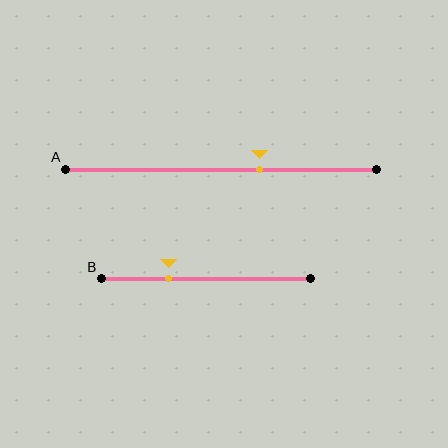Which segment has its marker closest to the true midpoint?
Segment A has its marker closest to the true midpoint.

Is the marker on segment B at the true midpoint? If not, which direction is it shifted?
No, the marker on segment B is shifted to the left by about 18% of the segment length.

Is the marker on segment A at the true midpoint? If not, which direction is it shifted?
No, the marker on segment A is shifted to the right by about 12% of the segment length.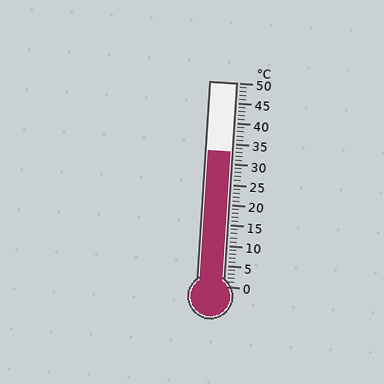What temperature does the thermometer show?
The thermometer shows approximately 33°C.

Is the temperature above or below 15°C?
The temperature is above 15°C.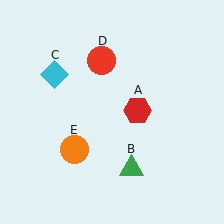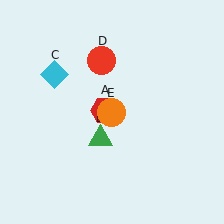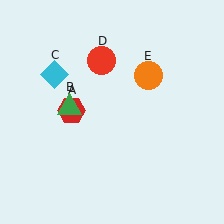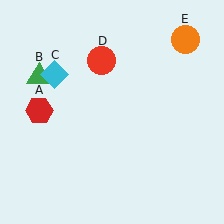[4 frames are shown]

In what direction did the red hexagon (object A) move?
The red hexagon (object A) moved left.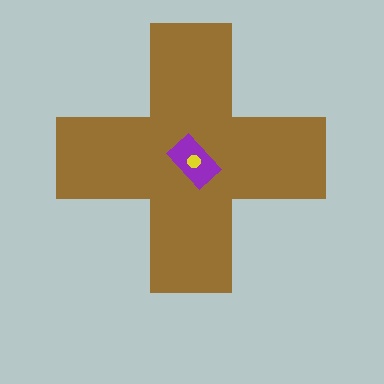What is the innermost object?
The yellow circle.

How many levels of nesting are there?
3.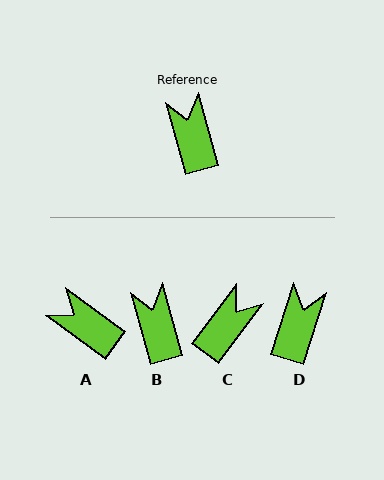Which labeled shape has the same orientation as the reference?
B.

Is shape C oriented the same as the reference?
No, it is off by about 53 degrees.